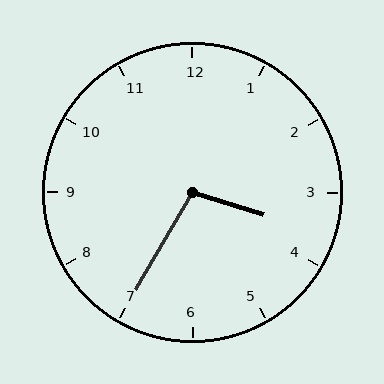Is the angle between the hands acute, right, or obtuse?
It is obtuse.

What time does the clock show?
3:35.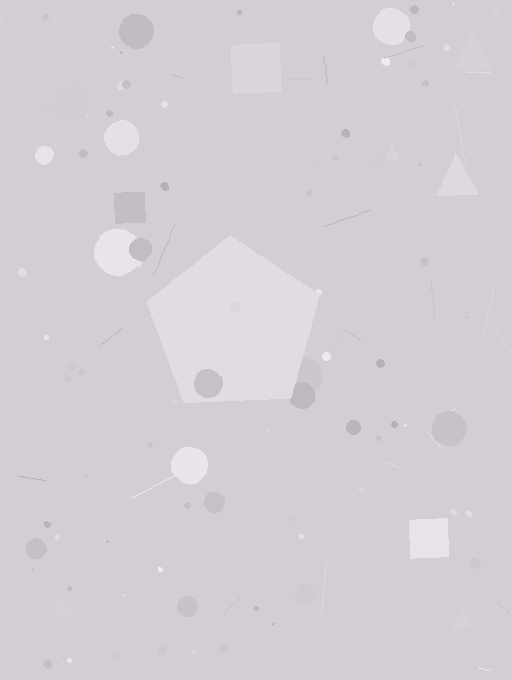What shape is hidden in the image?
A pentagon is hidden in the image.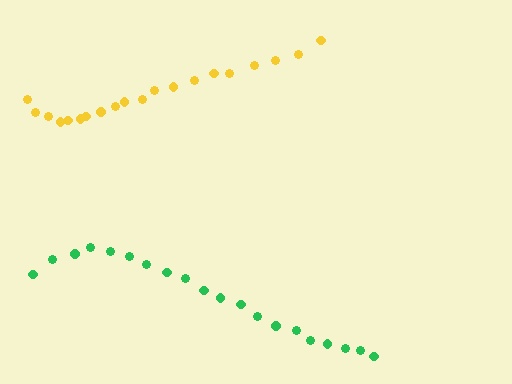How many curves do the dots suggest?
There are 2 distinct paths.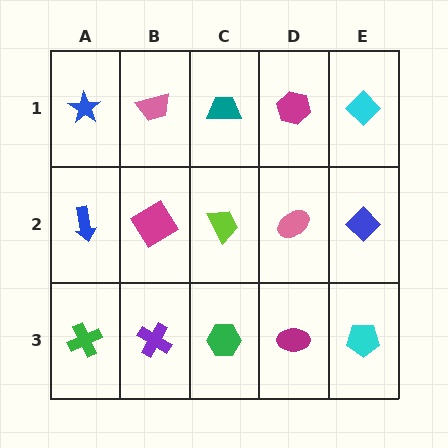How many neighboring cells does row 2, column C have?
4.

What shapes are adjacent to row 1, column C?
A lime trapezoid (row 2, column C), a pink trapezoid (row 1, column B), a magenta hexagon (row 1, column D).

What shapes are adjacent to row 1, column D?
A pink ellipse (row 2, column D), a teal trapezoid (row 1, column C), a cyan diamond (row 1, column E).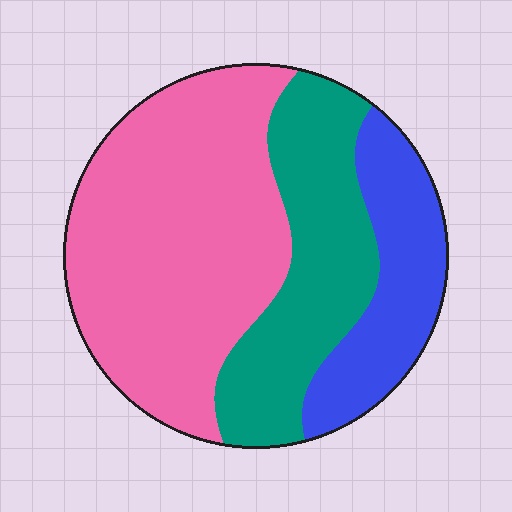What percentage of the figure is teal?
Teal takes up between a sixth and a third of the figure.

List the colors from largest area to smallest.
From largest to smallest: pink, teal, blue.